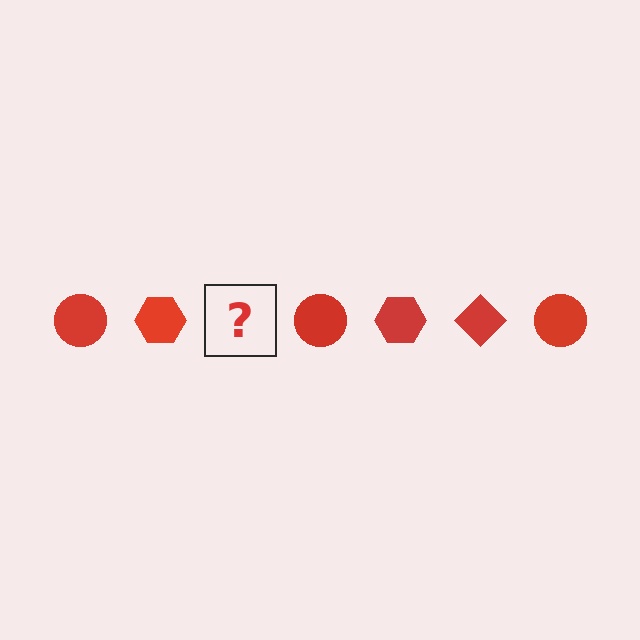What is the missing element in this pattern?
The missing element is a red diamond.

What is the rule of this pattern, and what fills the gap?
The rule is that the pattern cycles through circle, hexagon, diamond shapes in red. The gap should be filled with a red diamond.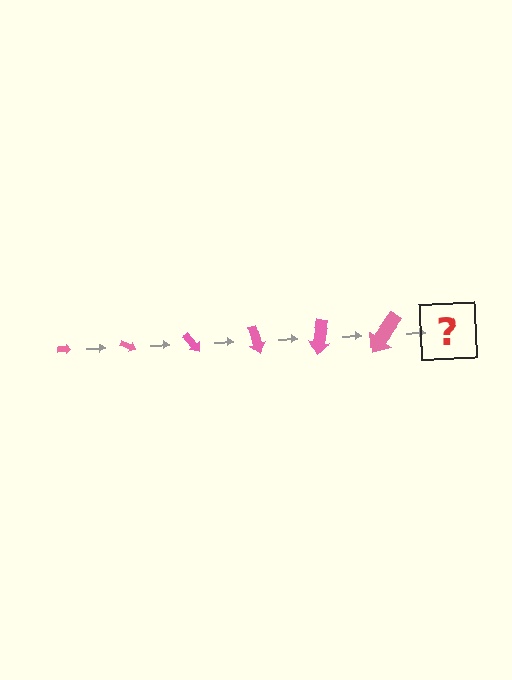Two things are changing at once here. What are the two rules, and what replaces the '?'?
The two rules are that the arrow grows larger each step and it rotates 25 degrees each step. The '?' should be an arrow, larger than the previous one and rotated 150 degrees from the start.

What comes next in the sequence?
The next element should be an arrow, larger than the previous one and rotated 150 degrees from the start.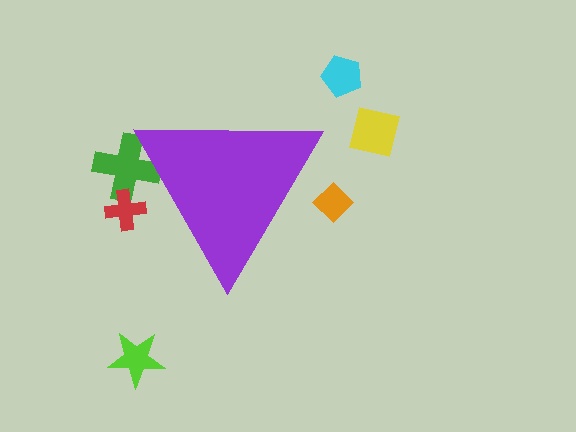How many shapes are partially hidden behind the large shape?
3 shapes are partially hidden.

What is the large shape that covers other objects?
A purple triangle.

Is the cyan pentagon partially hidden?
No, the cyan pentagon is fully visible.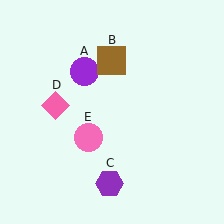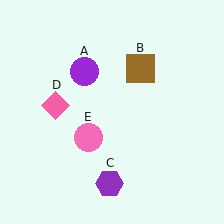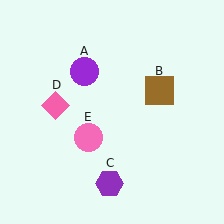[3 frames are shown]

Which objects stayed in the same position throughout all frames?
Purple circle (object A) and purple hexagon (object C) and pink diamond (object D) and pink circle (object E) remained stationary.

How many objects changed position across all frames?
1 object changed position: brown square (object B).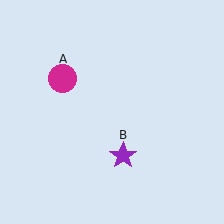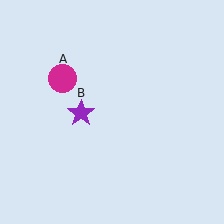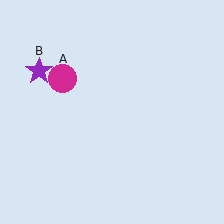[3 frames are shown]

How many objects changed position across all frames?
1 object changed position: purple star (object B).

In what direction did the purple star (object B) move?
The purple star (object B) moved up and to the left.